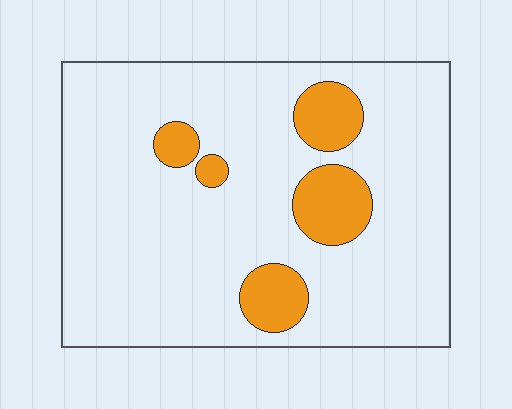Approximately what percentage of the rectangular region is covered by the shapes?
Approximately 15%.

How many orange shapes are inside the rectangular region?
5.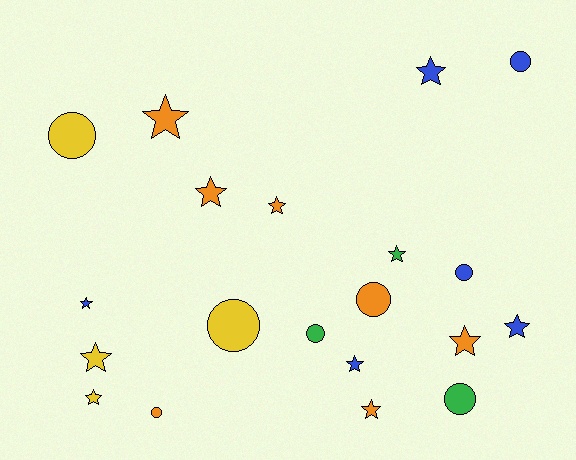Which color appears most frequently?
Orange, with 7 objects.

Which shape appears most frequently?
Star, with 12 objects.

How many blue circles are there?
There are 2 blue circles.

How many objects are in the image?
There are 20 objects.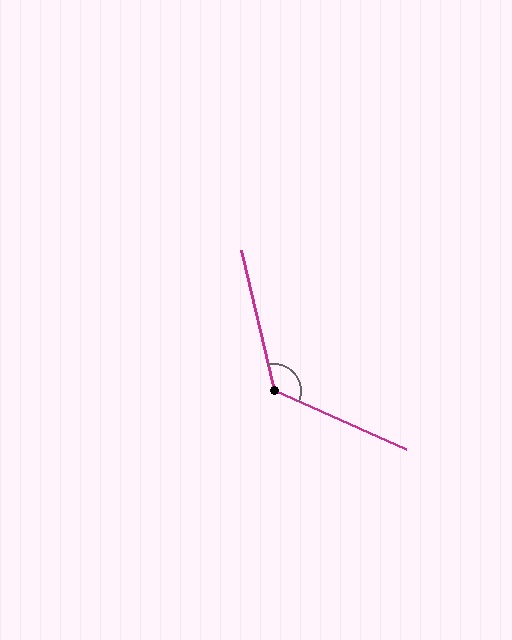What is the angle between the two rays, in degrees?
Approximately 127 degrees.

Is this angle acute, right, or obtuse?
It is obtuse.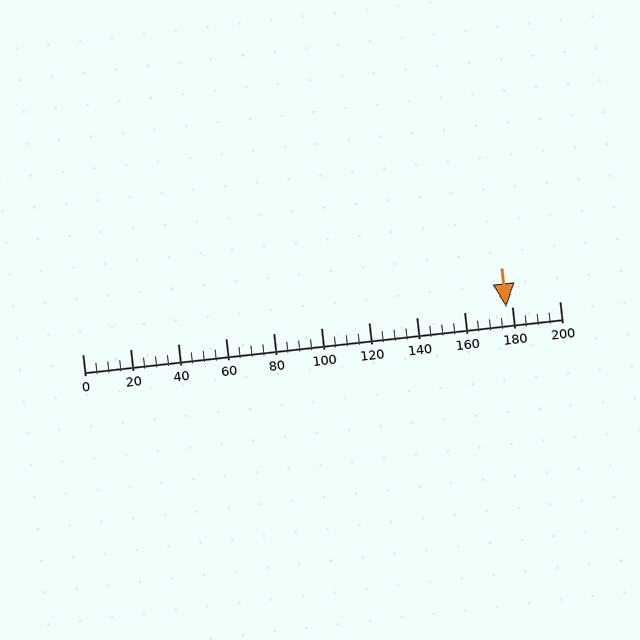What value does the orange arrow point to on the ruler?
The orange arrow points to approximately 178.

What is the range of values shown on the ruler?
The ruler shows values from 0 to 200.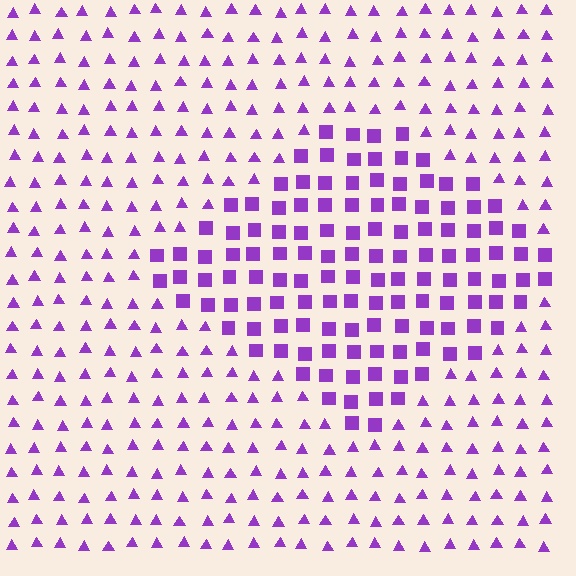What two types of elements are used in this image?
The image uses squares inside the diamond region and triangles outside it.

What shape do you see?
I see a diamond.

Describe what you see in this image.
The image is filled with small purple elements arranged in a uniform grid. A diamond-shaped region contains squares, while the surrounding area contains triangles. The boundary is defined purely by the change in element shape.